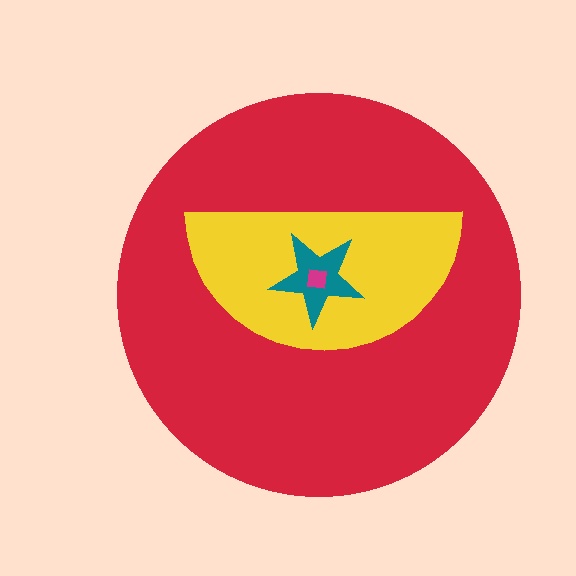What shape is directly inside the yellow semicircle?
The teal star.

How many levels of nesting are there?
4.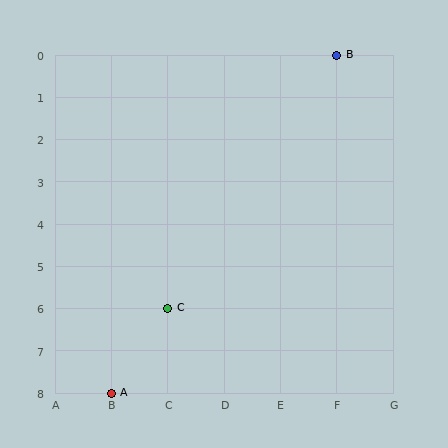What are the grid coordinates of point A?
Point A is at grid coordinates (B, 8).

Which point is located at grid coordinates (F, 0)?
Point B is at (F, 0).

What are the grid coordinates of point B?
Point B is at grid coordinates (F, 0).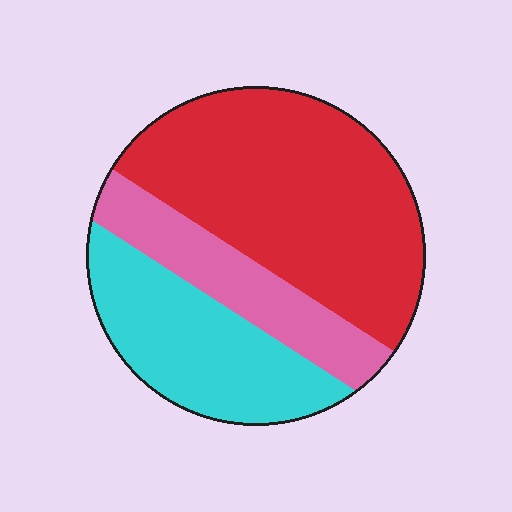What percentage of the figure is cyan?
Cyan covers 28% of the figure.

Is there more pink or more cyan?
Cyan.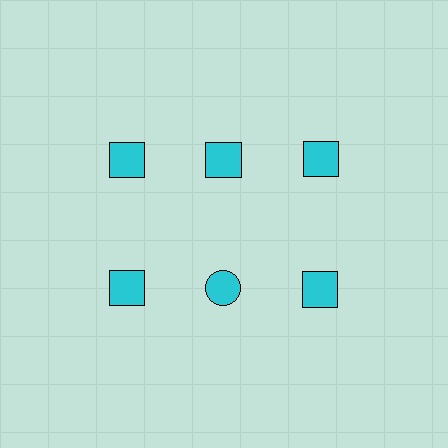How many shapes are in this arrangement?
There are 6 shapes arranged in a grid pattern.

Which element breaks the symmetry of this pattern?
The cyan circle in the second row, second from left column breaks the symmetry. All other shapes are cyan squares.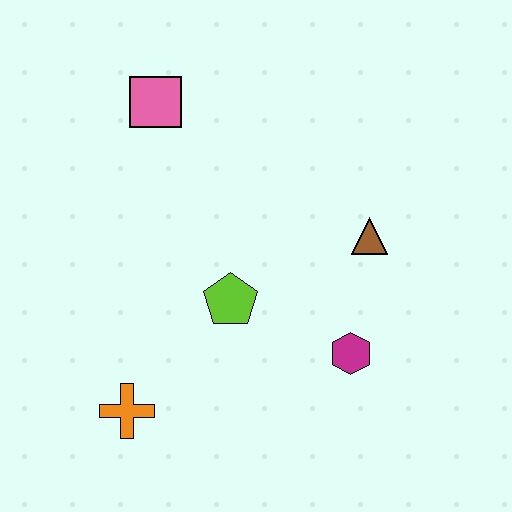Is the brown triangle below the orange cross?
No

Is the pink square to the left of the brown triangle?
Yes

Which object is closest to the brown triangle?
The magenta hexagon is closest to the brown triangle.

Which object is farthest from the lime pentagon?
The pink square is farthest from the lime pentagon.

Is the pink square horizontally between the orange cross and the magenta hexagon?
Yes